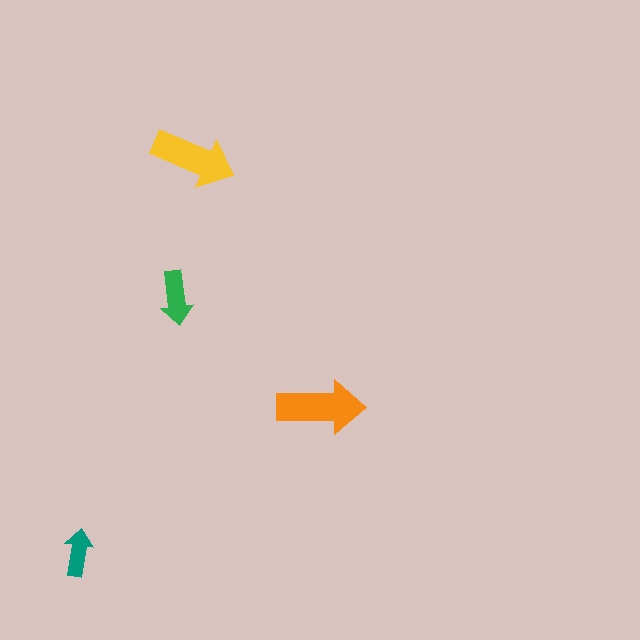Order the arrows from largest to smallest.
the orange one, the yellow one, the green one, the teal one.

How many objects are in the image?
There are 4 objects in the image.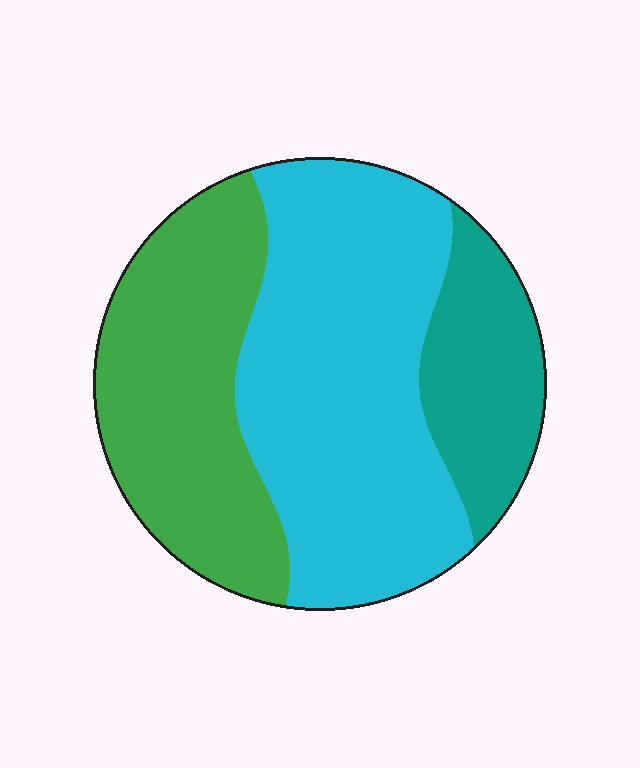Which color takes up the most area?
Cyan, at roughly 50%.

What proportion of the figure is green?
Green covers 34% of the figure.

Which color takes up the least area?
Teal, at roughly 15%.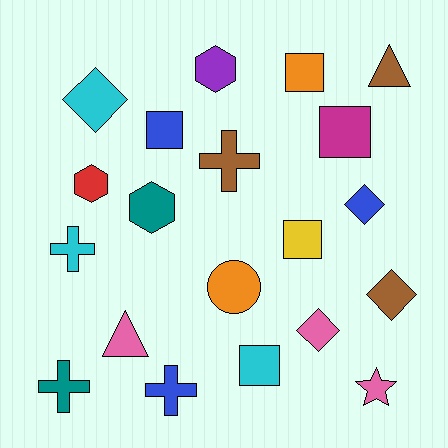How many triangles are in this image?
There are 2 triangles.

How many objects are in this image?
There are 20 objects.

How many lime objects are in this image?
There are no lime objects.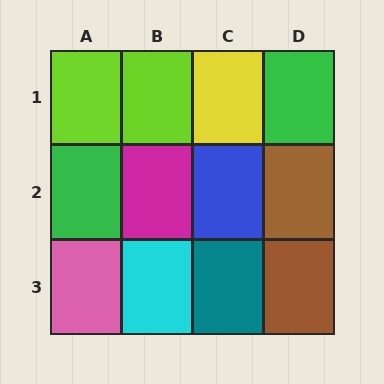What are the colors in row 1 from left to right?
Lime, lime, yellow, green.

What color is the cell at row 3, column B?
Cyan.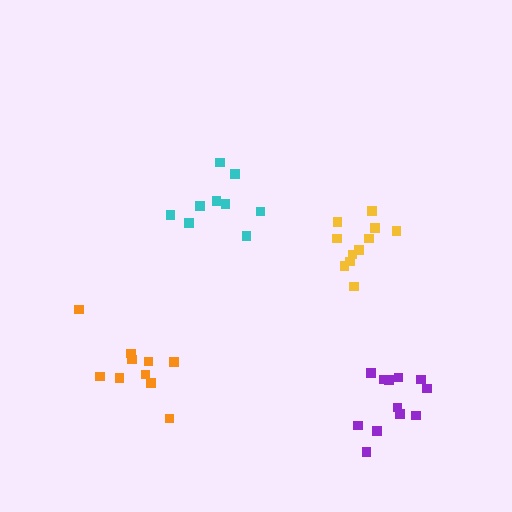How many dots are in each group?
Group 1: 10 dots, Group 2: 9 dots, Group 3: 12 dots, Group 4: 11 dots (42 total).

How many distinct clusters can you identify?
There are 4 distinct clusters.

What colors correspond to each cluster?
The clusters are colored: orange, cyan, purple, yellow.